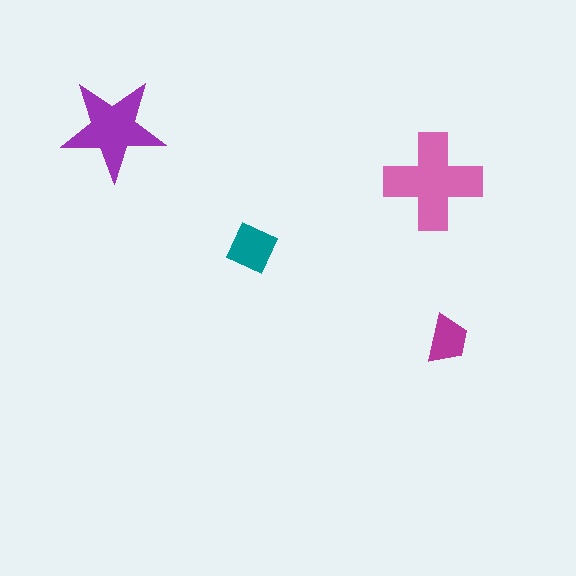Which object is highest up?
The purple star is topmost.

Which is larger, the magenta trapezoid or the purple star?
The purple star.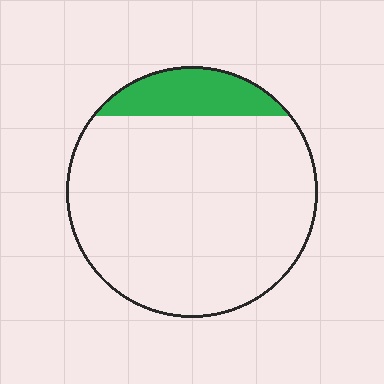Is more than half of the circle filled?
No.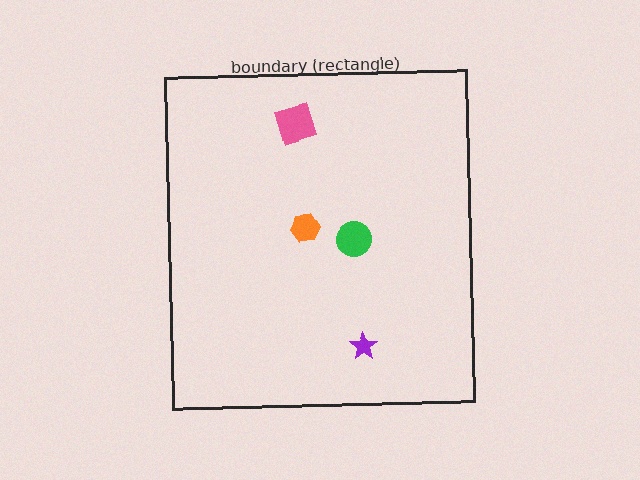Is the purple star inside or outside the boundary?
Inside.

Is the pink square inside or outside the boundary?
Inside.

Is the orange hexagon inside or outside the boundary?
Inside.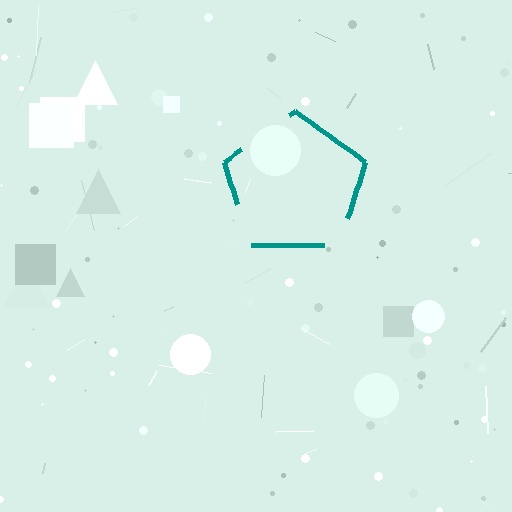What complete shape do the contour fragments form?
The contour fragments form a pentagon.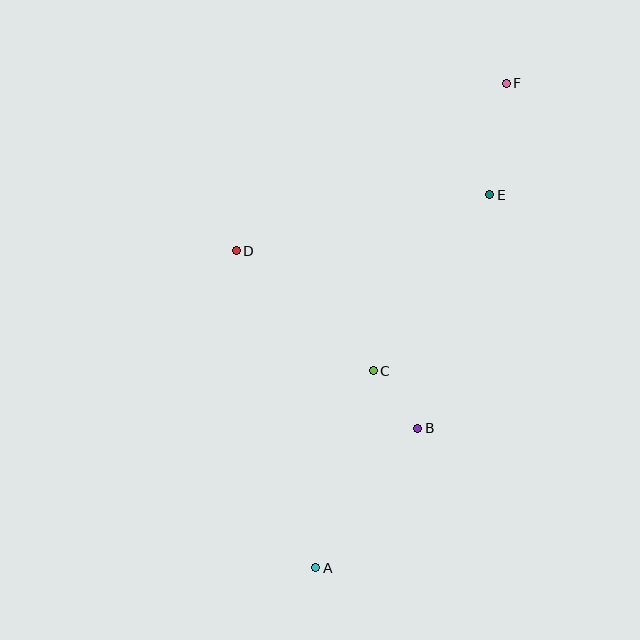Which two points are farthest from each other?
Points A and F are farthest from each other.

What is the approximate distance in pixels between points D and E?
The distance between D and E is approximately 260 pixels.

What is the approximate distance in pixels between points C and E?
The distance between C and E is approximately 211 pixels.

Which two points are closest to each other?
Points B and C are closest to each other.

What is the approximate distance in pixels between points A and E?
The distance between A and E is approximately 412 pixels.